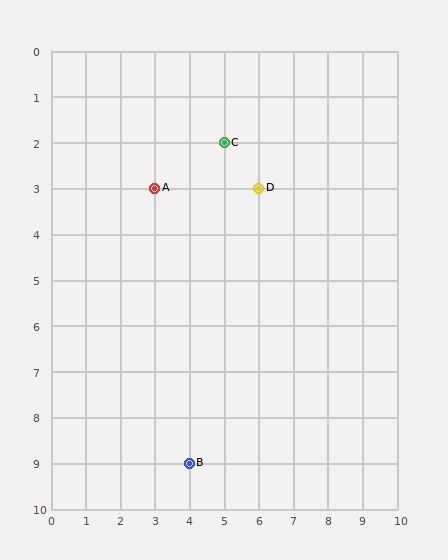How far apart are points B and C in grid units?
Points B and C are 1 column and 7 rows apart (about 7.1 grid units diagonally).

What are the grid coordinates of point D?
Point D is at grid coordinates (6, 3).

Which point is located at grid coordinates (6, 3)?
Point D is at (6, 3).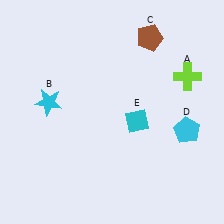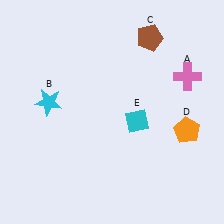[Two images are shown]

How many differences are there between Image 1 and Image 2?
There are 2 differences between the two images.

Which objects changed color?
A changed from lime to pink. D changed from cyan to orange.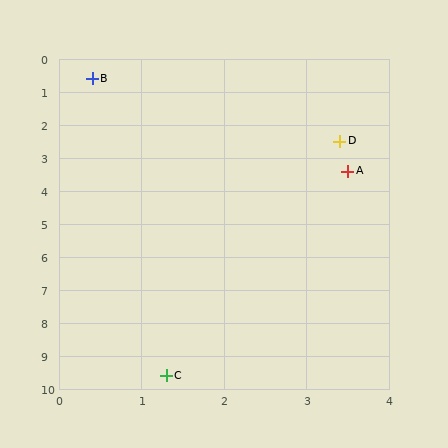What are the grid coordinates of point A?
Point A is at approximately (3.5, 3.4).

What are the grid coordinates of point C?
Point C is at approximately (1.3, 9.6).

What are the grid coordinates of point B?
Point B is at approximately (0.4, 0.6).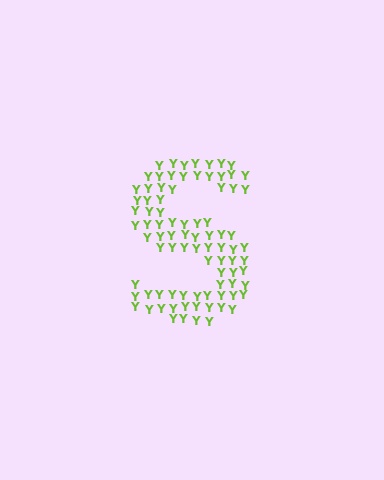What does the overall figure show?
The overall figure shows the letter S.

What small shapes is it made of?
It is made of small letter Y's.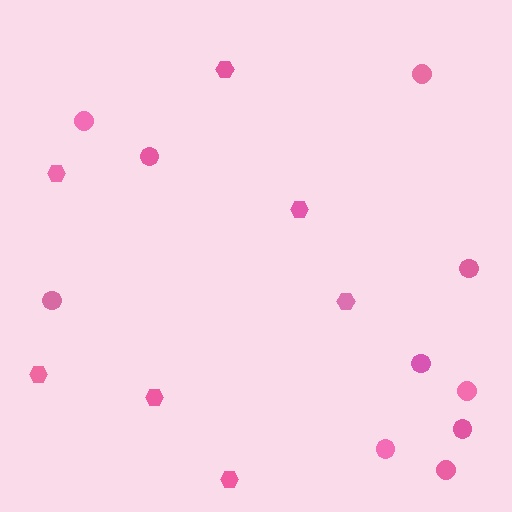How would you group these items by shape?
There are 2 groups: one group of hexagons (7) and one group of circles (10).